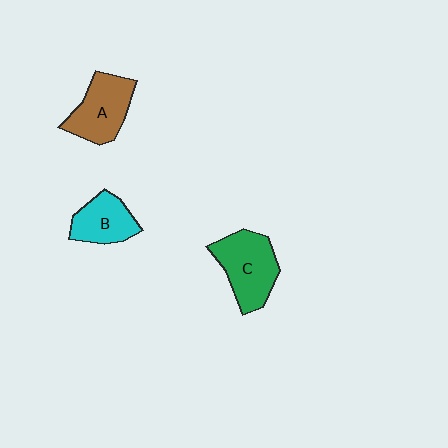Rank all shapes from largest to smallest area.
From largest to smallest: C (green), A (brown), B (cyan).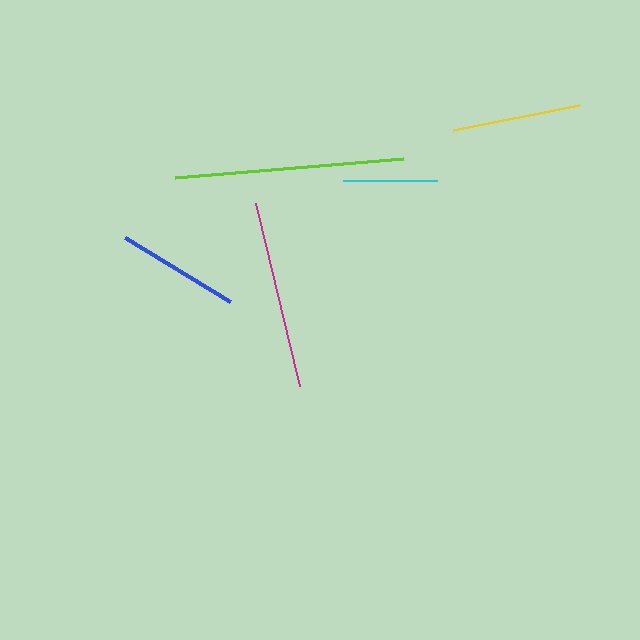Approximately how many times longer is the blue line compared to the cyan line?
The blue line is approximately 1.3 times the length of the cyan line.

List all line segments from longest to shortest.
From longest to shortest: lime, magenta, yellow, blue, cyan.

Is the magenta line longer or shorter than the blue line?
The magenta line is longer than the blue line.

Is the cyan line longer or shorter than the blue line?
The blue line is longer than the cyan line.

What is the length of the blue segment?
The blue segment is approximately 123 pixels long.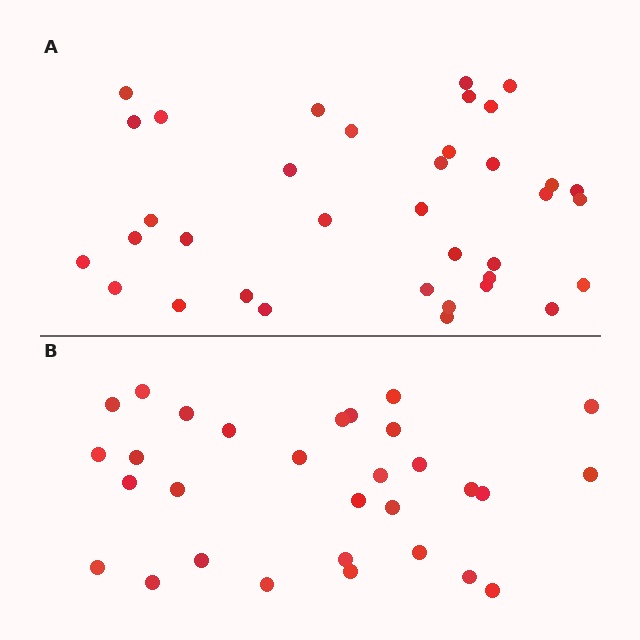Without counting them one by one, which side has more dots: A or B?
Region A (the top region) has more dots.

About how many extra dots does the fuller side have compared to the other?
Region A has about 6 more dots than region B.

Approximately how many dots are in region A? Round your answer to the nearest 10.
About 40 dots. (The exact count is 36, which rounds to 40.)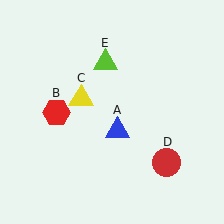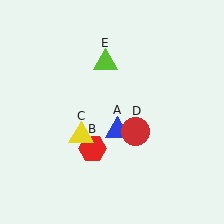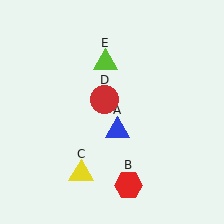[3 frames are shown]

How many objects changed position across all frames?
3 objects changed position: red hexagon (object B), yellow triangle (object C), red circle (object D).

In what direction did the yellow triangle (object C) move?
The yellow triangle (object C) moved down.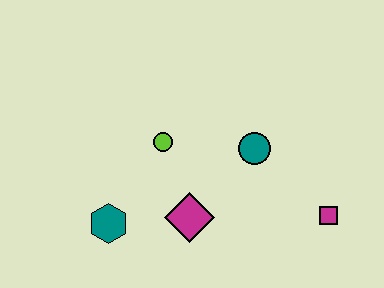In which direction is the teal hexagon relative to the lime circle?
The teal hexagon is below the lime circle.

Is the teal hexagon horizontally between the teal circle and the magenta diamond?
No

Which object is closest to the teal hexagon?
The magenta diamond is closest to the teal hexagon.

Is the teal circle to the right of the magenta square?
No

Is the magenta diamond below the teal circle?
Yes